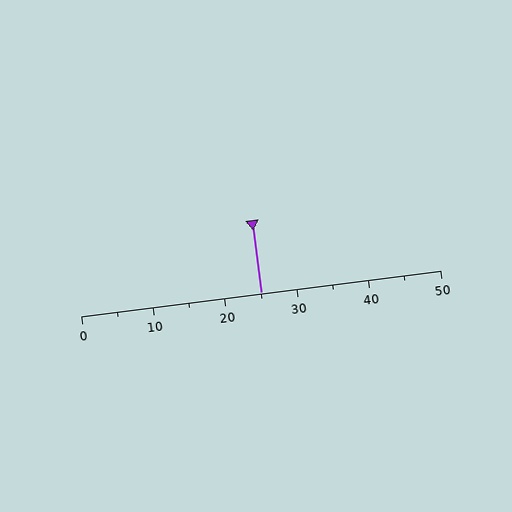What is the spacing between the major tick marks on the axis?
The major ticks are spaced 10 apart.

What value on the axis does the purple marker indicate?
The marker indicates approximately 25.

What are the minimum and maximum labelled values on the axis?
The axis runs from 0 to 50.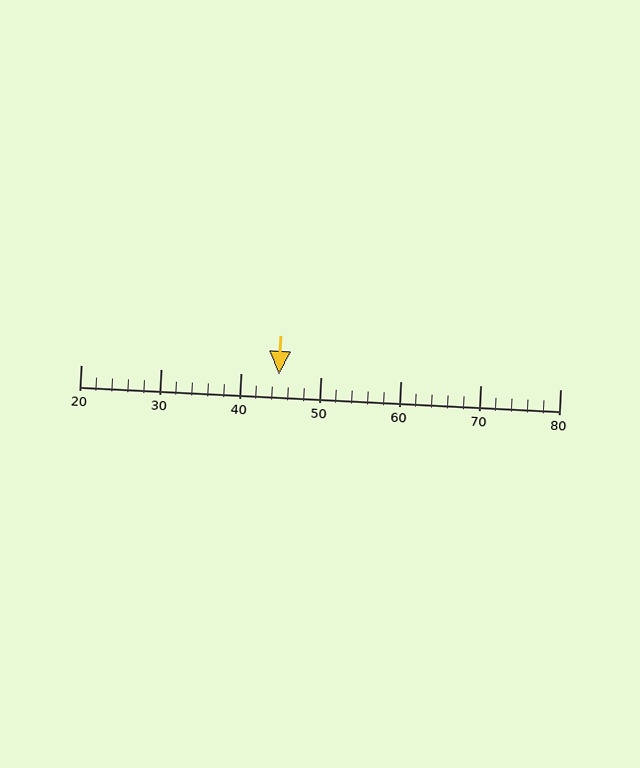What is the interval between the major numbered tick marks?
The major tick marks are spaced 10 units apart.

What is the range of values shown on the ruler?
The ruler shows values from 20 to 80.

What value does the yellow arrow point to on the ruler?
The yellow arrow points to approximately 45.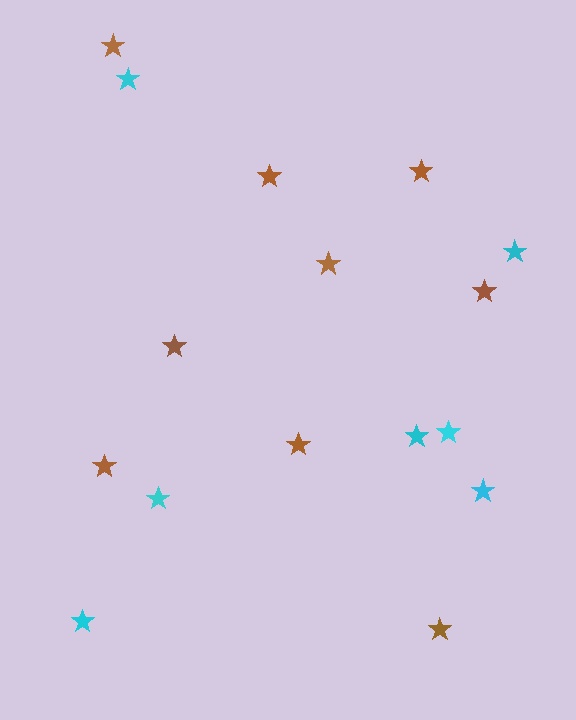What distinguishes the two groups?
There are 2 groups: one group of cyan stars (7) and one group of brown stars (9).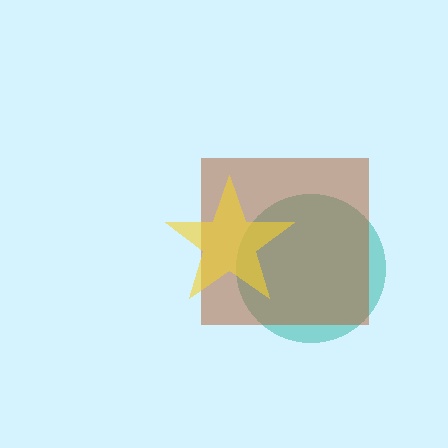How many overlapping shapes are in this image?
There are 3 overlapping shapes in the image.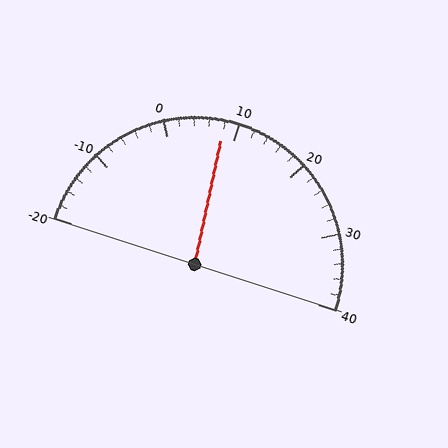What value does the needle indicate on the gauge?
The needle indicates approximately 8.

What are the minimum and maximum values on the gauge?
The gauge ranges from -20 to 40.